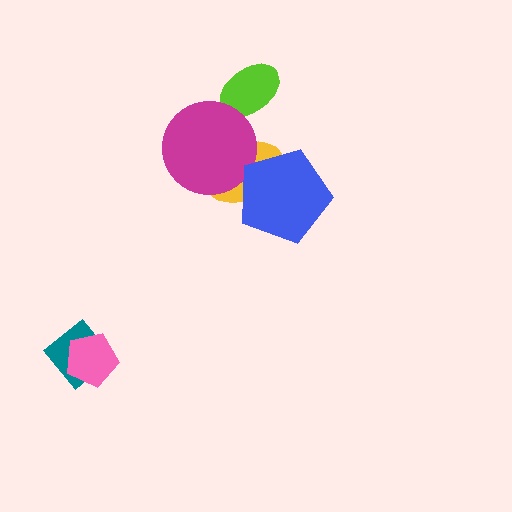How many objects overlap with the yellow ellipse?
2 objects overlap with the yellow ellipse.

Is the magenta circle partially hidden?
No, no other shape covers it.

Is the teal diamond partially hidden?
Yes, it is partially covered by another shape.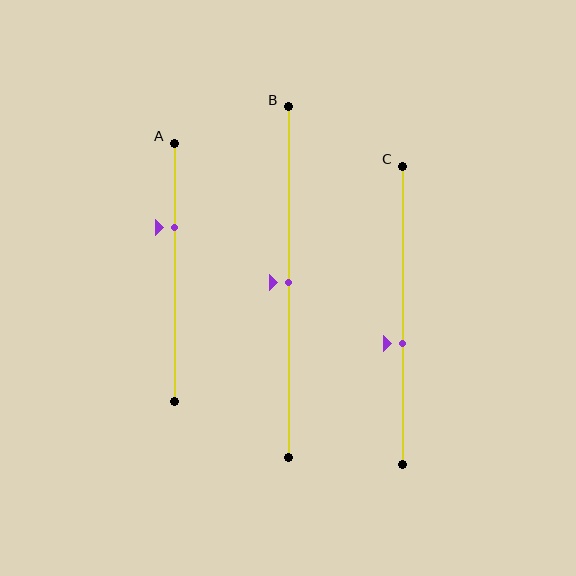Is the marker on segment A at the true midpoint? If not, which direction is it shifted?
No, the marker on segment A is shifted upward by about 18% of the segment length.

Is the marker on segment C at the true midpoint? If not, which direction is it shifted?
No, the marker on segment C is shifted downward by about 9% of the segment length.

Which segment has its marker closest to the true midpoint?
Segment B has its marker closest to the true midpoint.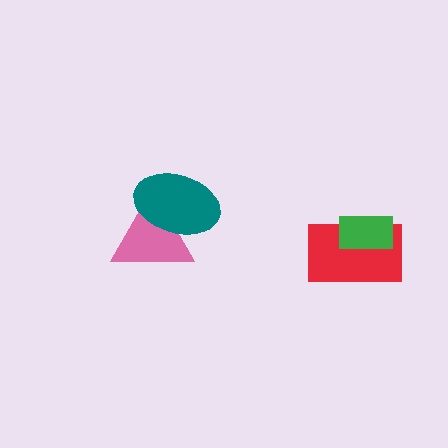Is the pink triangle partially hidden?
Yes, it is partially covered by another shape.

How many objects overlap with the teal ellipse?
1 object overlaps with the teal ellipse.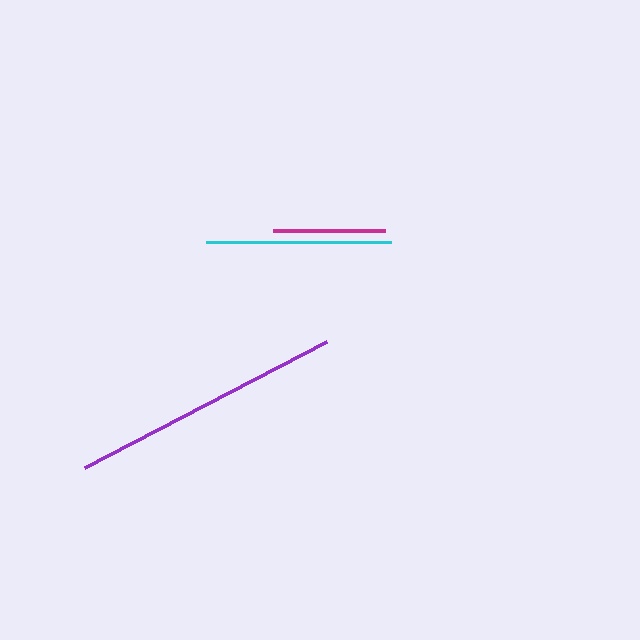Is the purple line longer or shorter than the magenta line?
The purple line is longer than the magenta line.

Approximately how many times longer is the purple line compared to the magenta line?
The purple line is approximately 2.4 times the length of the magenta line.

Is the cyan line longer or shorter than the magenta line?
The cyan line is longer than the magenta line.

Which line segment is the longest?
The purple line is the longest at approximately 273 pixels.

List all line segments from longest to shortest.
From longest to shortest: purple, cyan, magenta.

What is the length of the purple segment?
The purple segment is approximately 273 pixels long.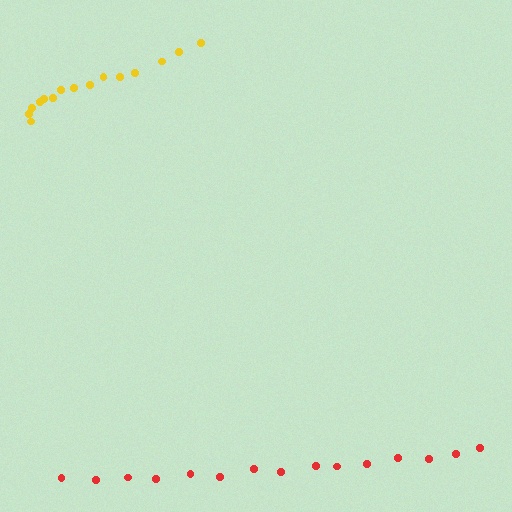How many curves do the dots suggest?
There are 2 distinct paths.